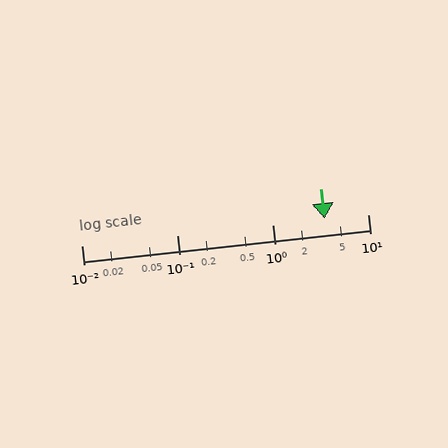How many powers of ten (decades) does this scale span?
The scale spans 3 decades, from 0.01 to 10.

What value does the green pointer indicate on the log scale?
The pointer indicates approximately 3.5.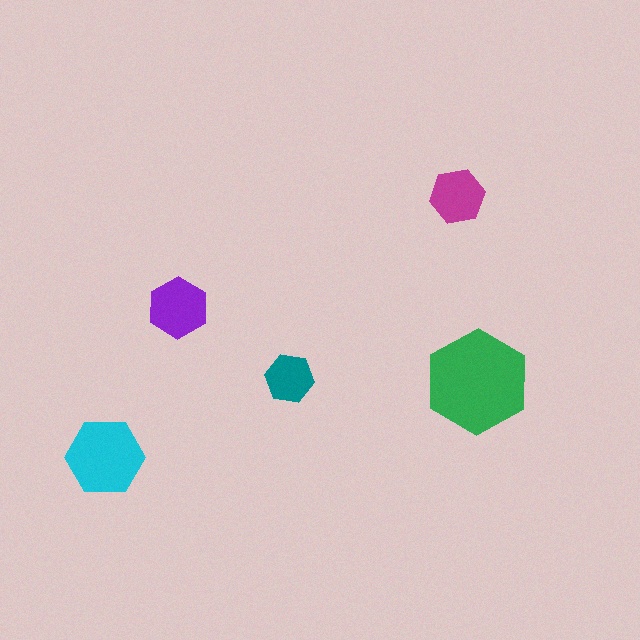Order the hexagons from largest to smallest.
the green one, the cyan one, the purple one, the magenta one, the teal one.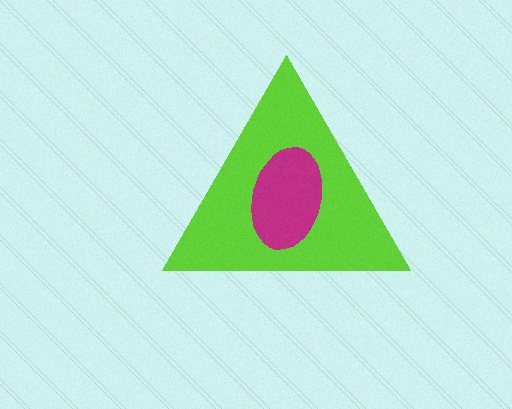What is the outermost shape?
The lime triangle.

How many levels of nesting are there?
2.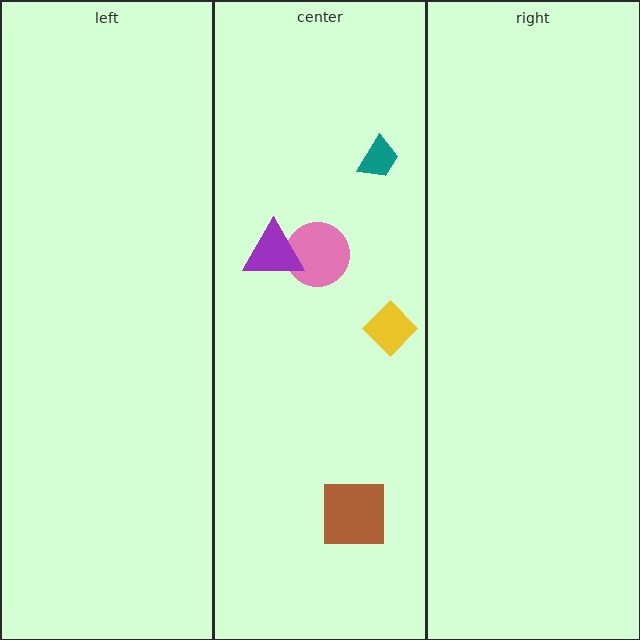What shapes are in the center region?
The pink circle, the yellow diamond, the brown square, the teal trapezoid, the purple triangle.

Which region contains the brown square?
The center region.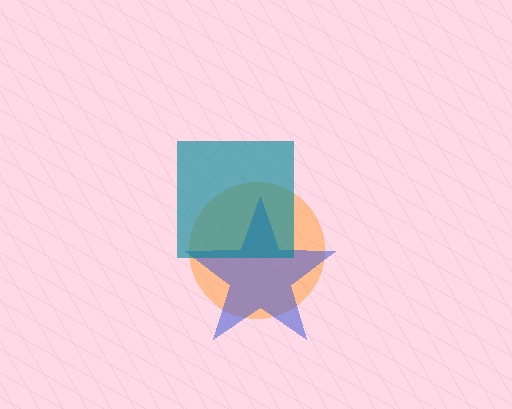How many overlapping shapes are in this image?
There are 3 overlapping shapes in the image.